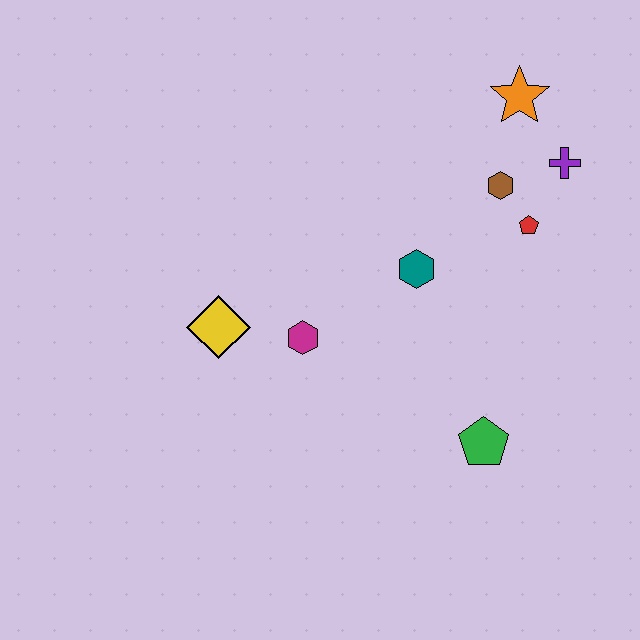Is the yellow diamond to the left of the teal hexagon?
Yes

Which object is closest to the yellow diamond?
The magenta hexagon is closest to the yellow diamond.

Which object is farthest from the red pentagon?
The yellow diamond is farthest from the red pentagon.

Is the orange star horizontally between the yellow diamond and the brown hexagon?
No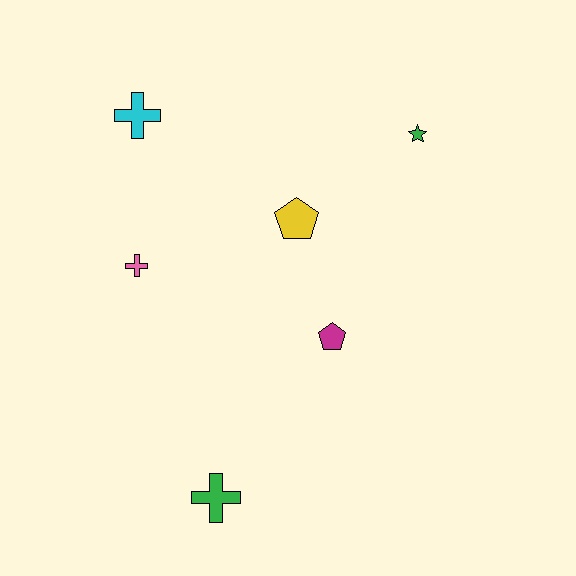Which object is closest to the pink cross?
The cyan cross is closest to the pink cross.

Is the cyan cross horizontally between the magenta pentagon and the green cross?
No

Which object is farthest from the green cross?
The green star is farthest from the green cross.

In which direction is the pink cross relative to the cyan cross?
The pink cross is below the cyan cross.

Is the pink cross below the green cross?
No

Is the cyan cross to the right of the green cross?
No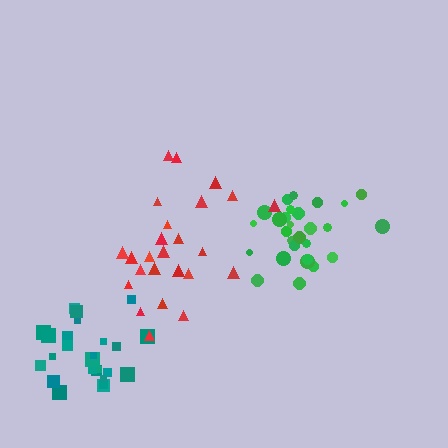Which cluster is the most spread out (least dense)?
Red.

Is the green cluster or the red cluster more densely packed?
Green.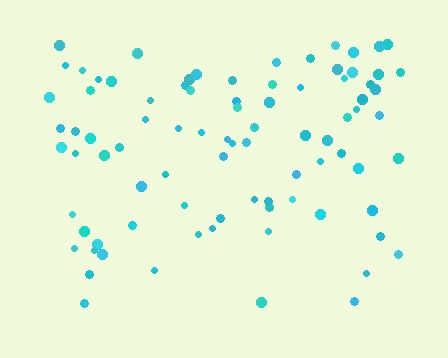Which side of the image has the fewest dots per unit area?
The bottom.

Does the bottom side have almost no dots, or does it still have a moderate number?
Still a moderate number, just noticeably fewer than the top.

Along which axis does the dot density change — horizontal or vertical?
Vertical.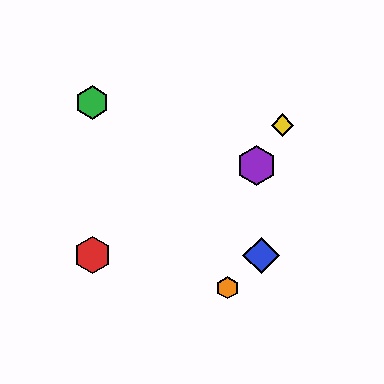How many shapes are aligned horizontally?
2 shapes (the red hexagon, the blue diamond) are aligned horizontally.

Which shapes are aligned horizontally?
The red hexagon, the blue diamond are aligned horizontally.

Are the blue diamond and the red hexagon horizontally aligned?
Yes, both are at y≈255.